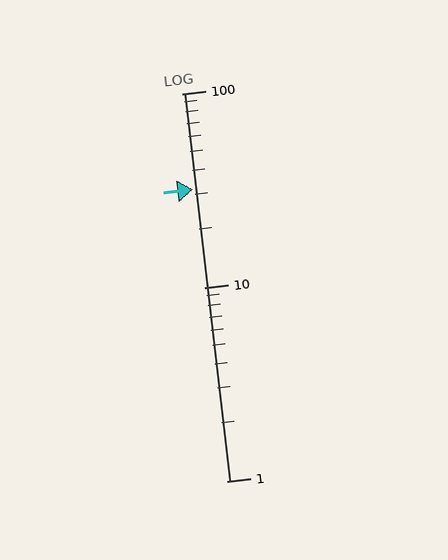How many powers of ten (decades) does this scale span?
The scale spans 2 decades, from 1 to 100.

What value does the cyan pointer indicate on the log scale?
The pointer indicates approximately 32.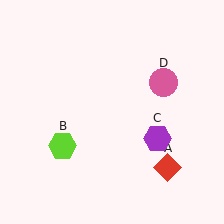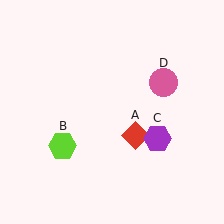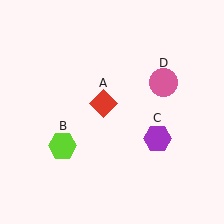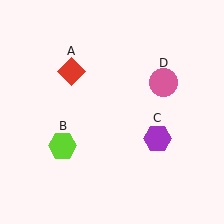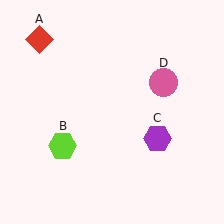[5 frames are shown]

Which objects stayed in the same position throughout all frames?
Lime hexagon (object B) and purple hexagon (object C) and pink circle (object D) remained stationary.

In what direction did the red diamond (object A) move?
The red diamond (object A) moved up and to the left.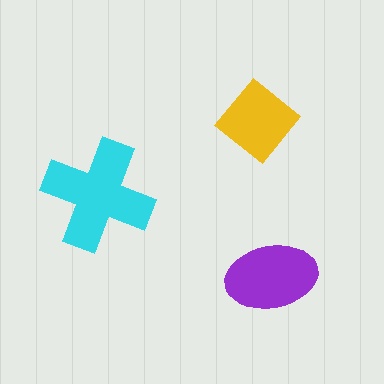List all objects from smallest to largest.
The yellow diamond, the purple ellipse, the cyan cross.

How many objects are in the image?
There are 3 objects in the image.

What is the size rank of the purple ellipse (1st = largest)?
2nd.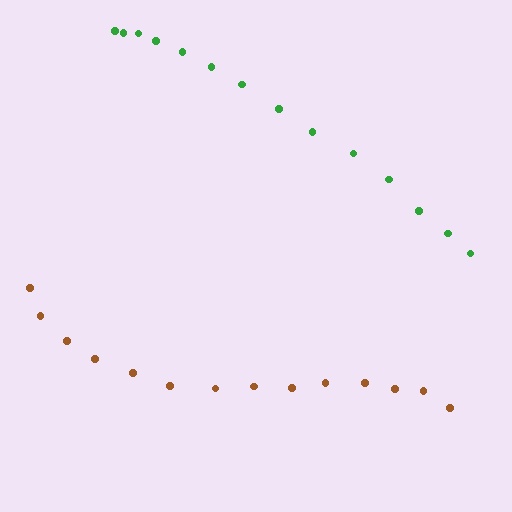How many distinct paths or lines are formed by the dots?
There are 2 distinct paths.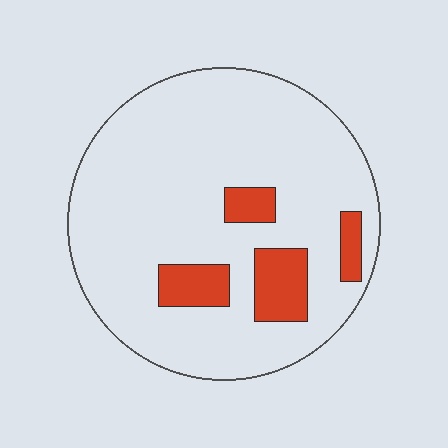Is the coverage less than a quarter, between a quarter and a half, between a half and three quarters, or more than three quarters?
Less than a quarter.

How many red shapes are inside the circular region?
4.